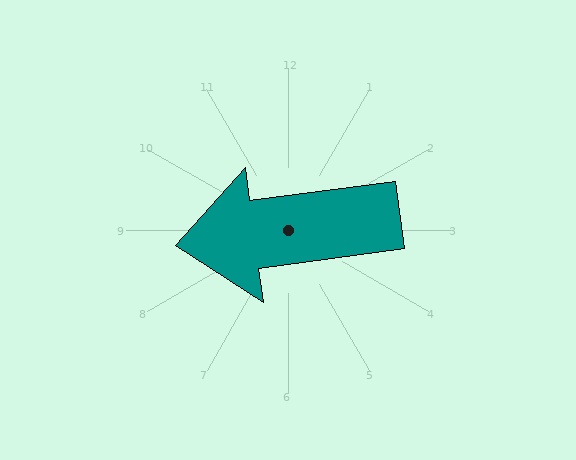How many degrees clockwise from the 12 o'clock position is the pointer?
Approximately 262 degrees.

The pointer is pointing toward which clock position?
Roughly 9 o'clock.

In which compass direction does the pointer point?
West.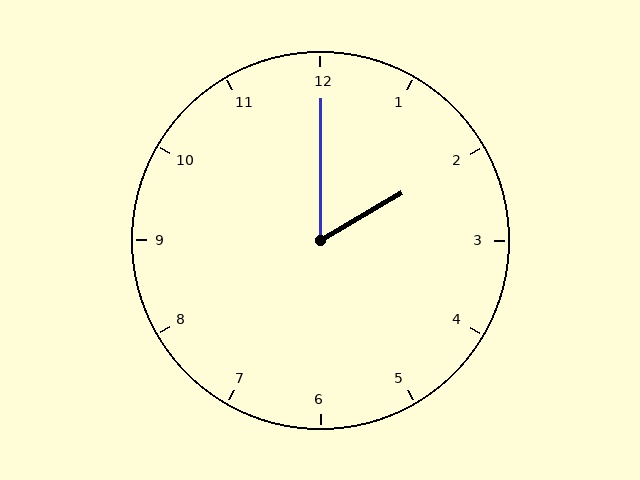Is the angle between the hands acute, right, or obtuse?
It is acute.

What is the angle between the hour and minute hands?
Approximately 60 degrees.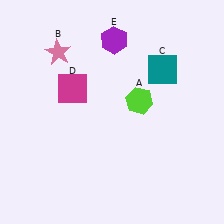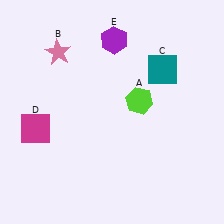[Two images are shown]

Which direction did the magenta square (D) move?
The magenta square (D) moved down.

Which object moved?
The magenta square (D) moved down.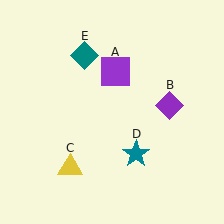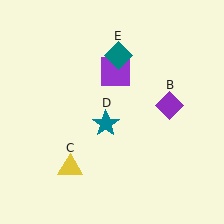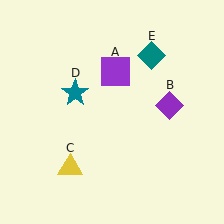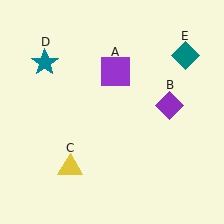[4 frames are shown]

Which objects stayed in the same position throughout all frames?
Purple square (object A) and purple diamond (object B) and yellow triangle (object C) remained stationary.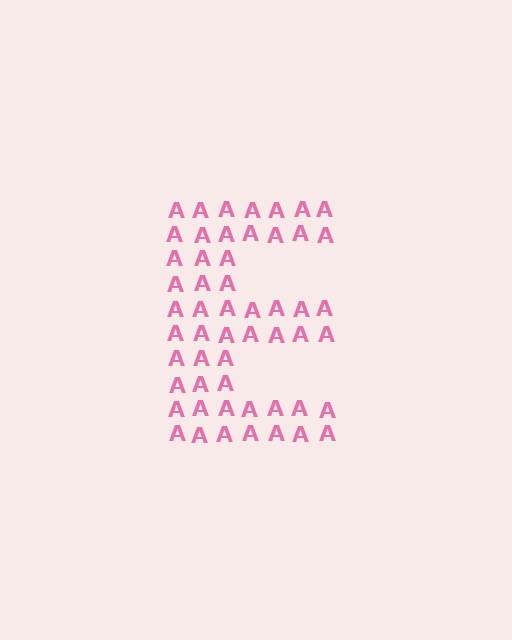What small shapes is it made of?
It is made of small letter A's.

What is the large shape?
The large shape is the letter E.